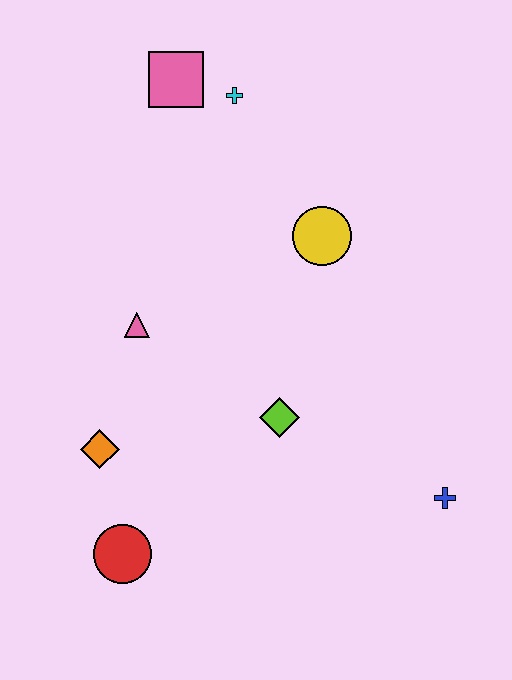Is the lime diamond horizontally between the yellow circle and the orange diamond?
Yes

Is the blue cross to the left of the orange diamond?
No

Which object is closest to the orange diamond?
The red circle is closest to the orange diamond.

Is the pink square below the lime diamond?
No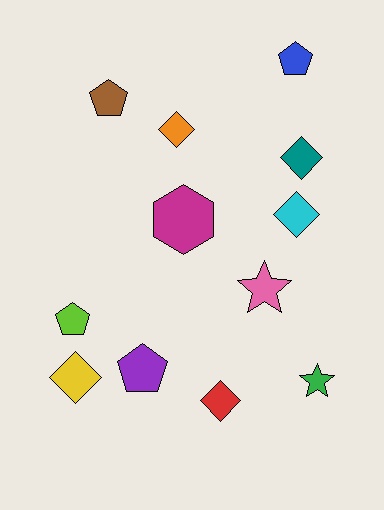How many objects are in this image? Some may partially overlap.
There are 12 objects.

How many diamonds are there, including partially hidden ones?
There are 5 diamonds.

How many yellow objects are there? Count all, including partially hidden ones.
There is 1 yellow object.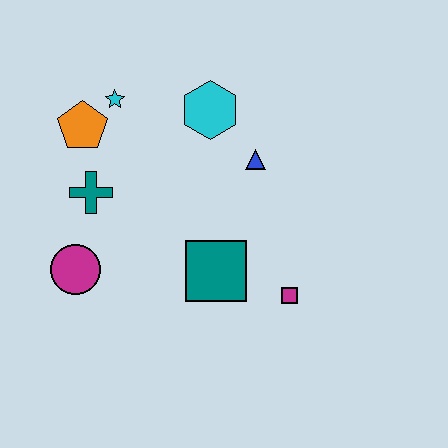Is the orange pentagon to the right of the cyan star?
No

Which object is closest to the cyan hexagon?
The blue triangle is closest to the cyan hexagon.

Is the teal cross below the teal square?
No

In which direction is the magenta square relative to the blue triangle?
The magenta square is below the blue triangle.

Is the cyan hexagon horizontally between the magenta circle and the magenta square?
Yes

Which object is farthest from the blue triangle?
The magenta circle is farthest from the blue triangle.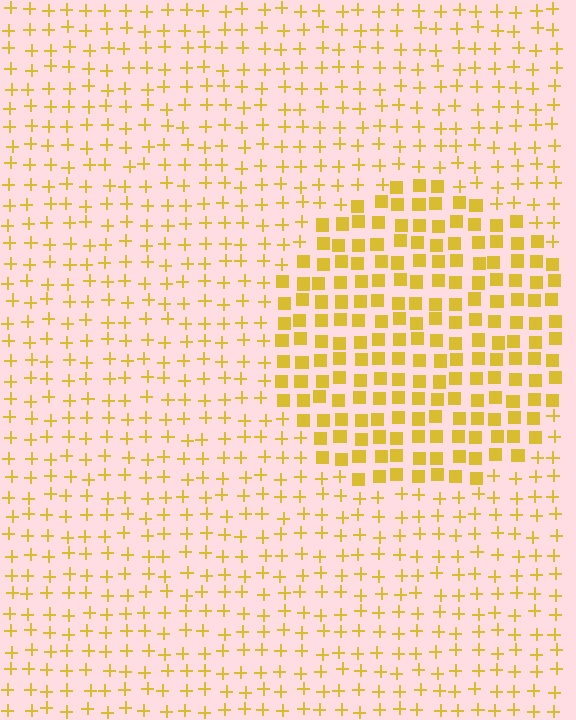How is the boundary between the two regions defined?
The boundary is defined by a change in element shape: squares inside vs. plus signs outside. All elements share the same color and spacing.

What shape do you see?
I see a circle.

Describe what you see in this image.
The image is filled with small yellow elements arranged in a uniform grid. A circle-shaped region contains squares, while the surrounding area contains plus signs. The boundary is defined purely by the change in element shape.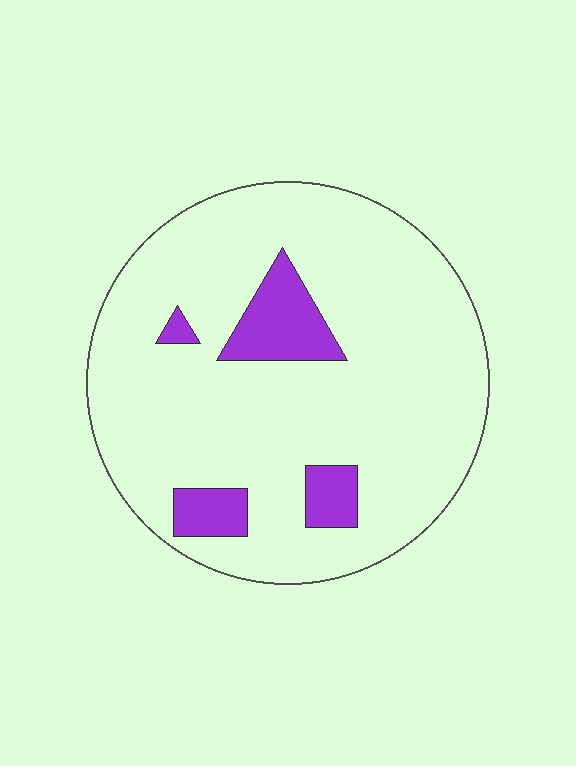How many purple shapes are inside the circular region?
4.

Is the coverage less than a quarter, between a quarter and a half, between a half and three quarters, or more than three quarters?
Less than a quarter.